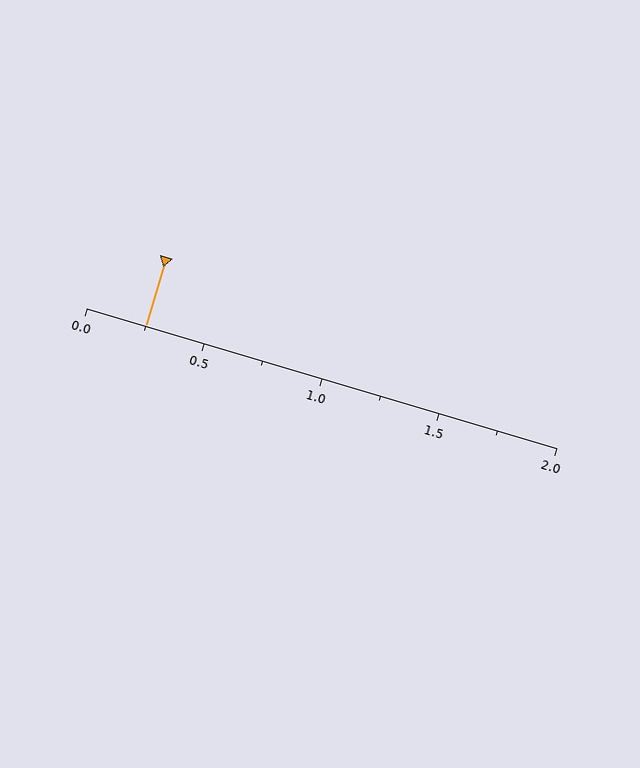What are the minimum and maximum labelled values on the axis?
The axis runs from 0.0 to 2.0.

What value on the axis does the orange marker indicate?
The marker indicates approximately 0.25.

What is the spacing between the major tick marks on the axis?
The major ticks are spaced 0.5 apart.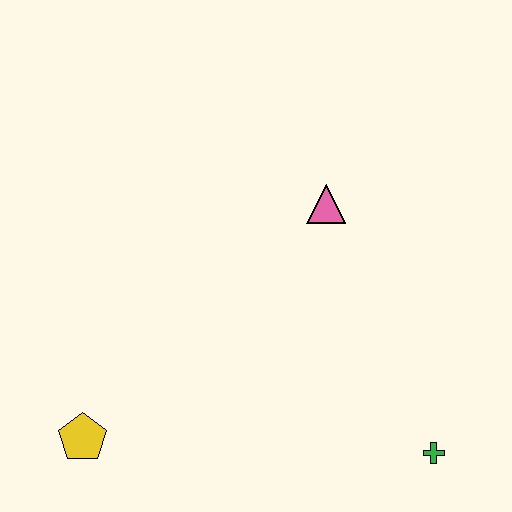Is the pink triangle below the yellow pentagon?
No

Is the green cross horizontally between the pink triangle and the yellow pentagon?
No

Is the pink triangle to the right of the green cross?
No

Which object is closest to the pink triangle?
The green cross is closest to the pink triangle.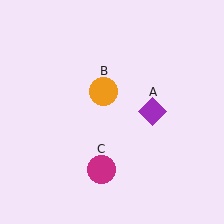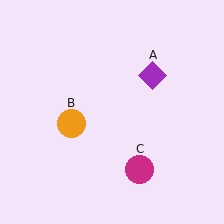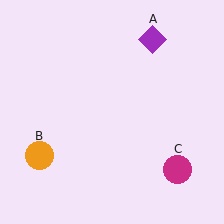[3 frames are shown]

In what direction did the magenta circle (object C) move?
The magenta circle (object C) moved right.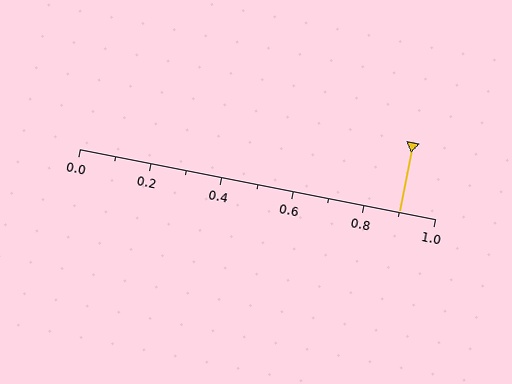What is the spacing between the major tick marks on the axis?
The major ticks are spaced 0.2 apart.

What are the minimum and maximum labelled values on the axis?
The axis runs from 0.0 to 1.0.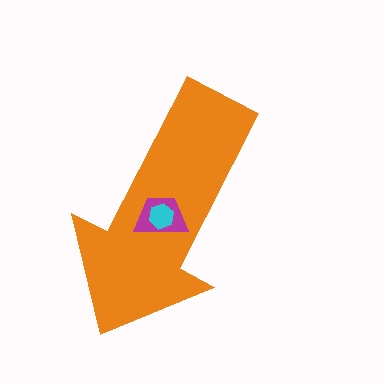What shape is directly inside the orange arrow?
The magenta trapezoid.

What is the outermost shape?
The orange arrow.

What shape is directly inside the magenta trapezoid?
The cyan hexagon.